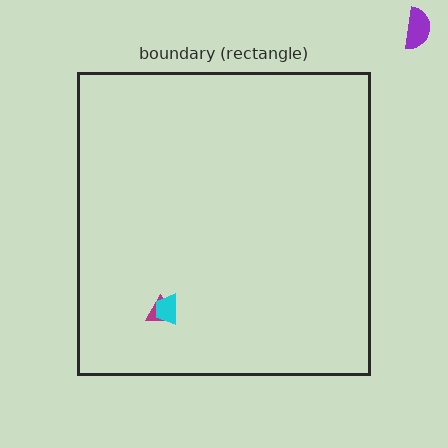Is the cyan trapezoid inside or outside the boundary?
Inside.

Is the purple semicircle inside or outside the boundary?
Outside.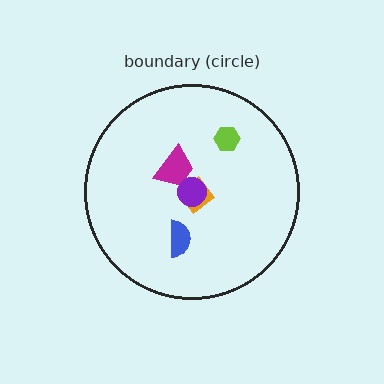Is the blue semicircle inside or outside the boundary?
Inside.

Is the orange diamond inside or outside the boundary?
Inside.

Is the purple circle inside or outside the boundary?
Inside.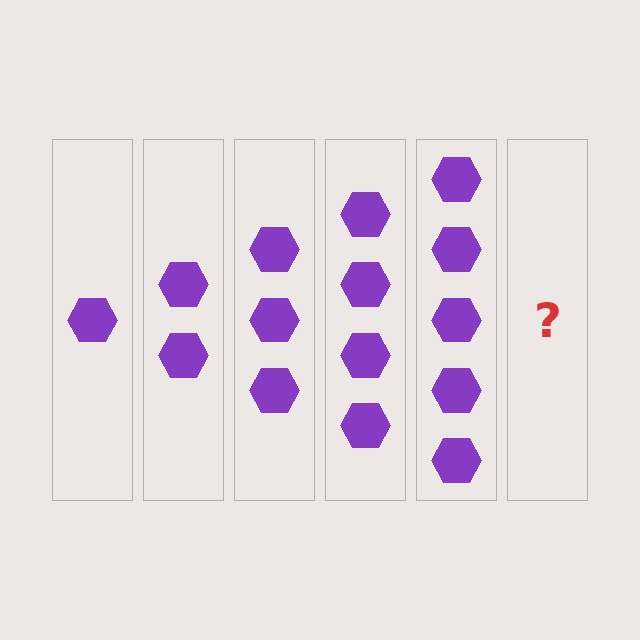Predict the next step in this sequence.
The next step is 6 hexagons.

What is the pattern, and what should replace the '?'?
The pattern is that each step adds one more hexagon. The '?' should be 6 hexagons.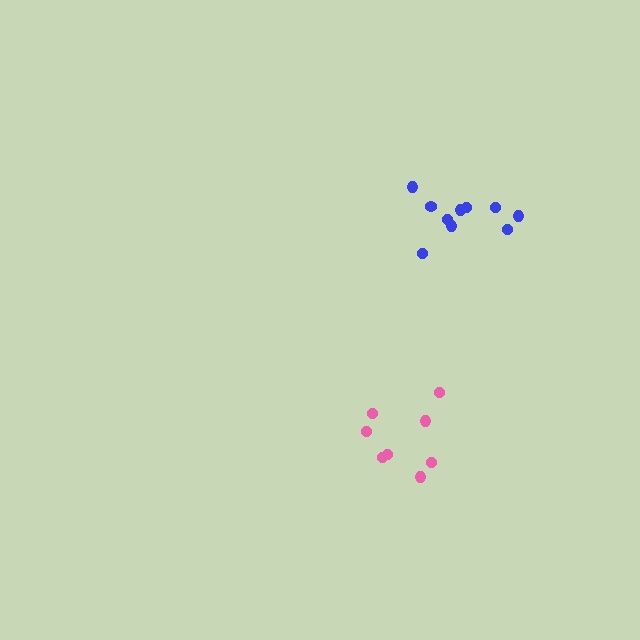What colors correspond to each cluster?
The clusters are colored: pink, blue.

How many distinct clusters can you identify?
There are 2 distinct clusters.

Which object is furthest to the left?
The pink cluster is leftmost.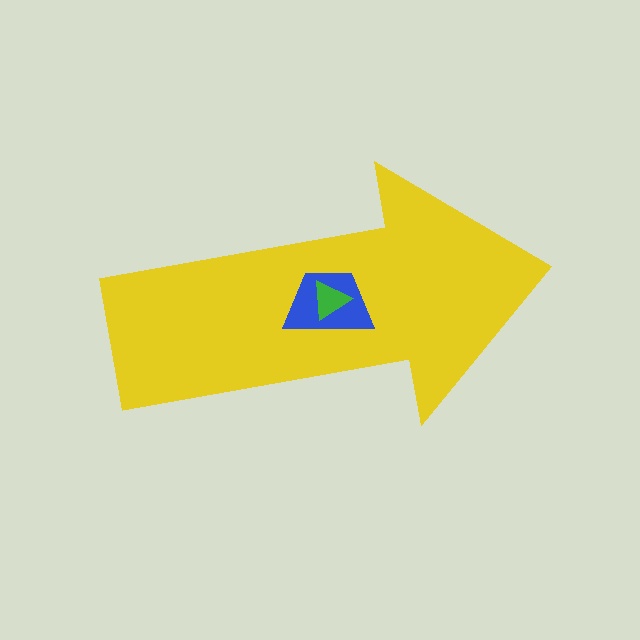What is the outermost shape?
The yellow arrow.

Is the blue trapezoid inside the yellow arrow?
Yes.